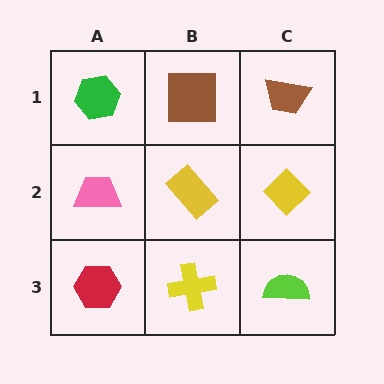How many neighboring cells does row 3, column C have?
2.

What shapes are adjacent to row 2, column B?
A brown square (row 1, column B), a yellow cross (row 3, column B), a pink trapezoid (row 2, column A), a yellow diamond (row 2, column C).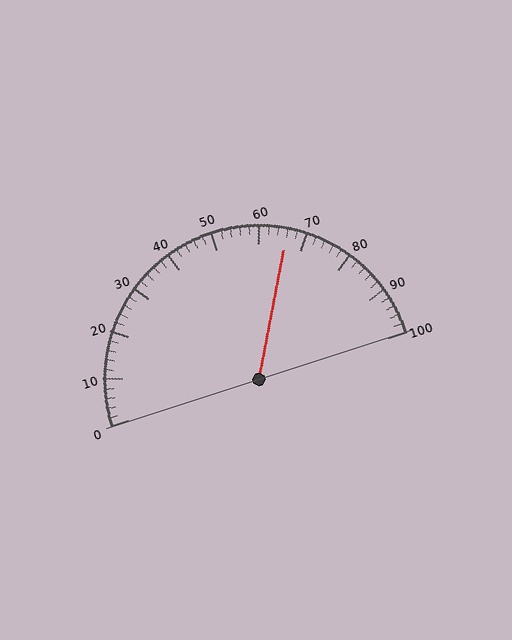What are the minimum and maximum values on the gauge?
The gauge ranges from 0 to 100.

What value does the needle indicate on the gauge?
The needle indicates approximately 66.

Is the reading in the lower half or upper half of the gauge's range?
The reading is in the upper half of the range (0 to 100).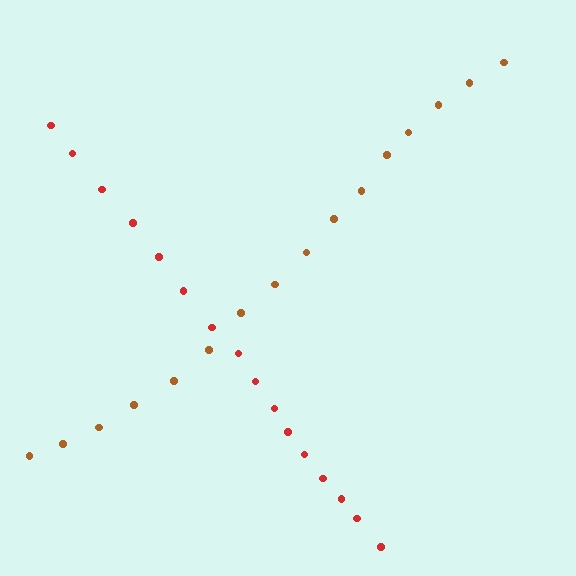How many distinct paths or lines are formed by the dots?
There are 2 distinct paths.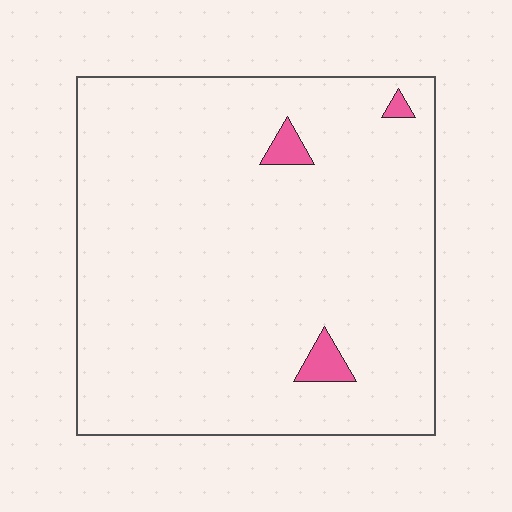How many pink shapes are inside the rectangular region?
3.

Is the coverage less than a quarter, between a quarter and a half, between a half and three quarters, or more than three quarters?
Less than a quarter.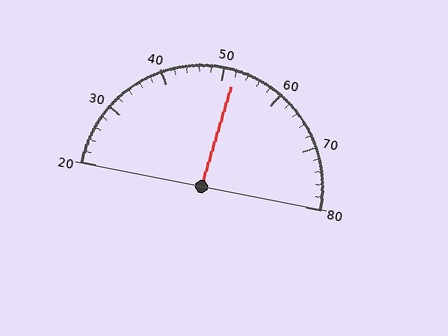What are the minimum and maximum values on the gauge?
The gauge ranges from 20 to 80.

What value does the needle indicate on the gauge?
The needle indicates approximately 52.